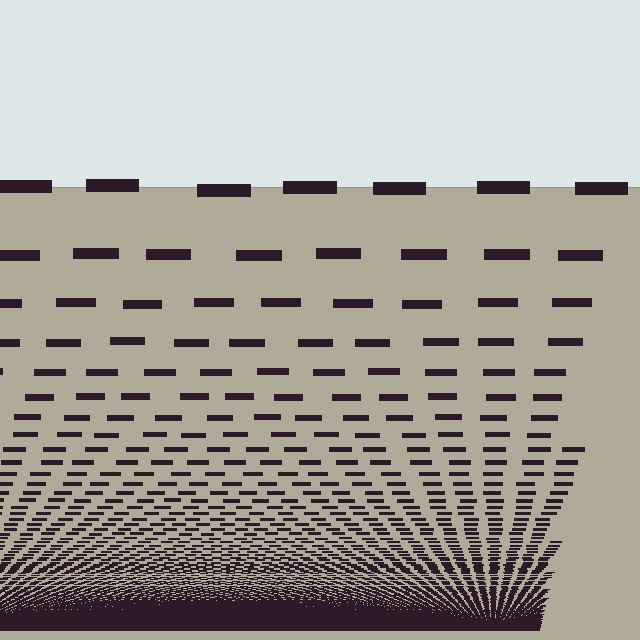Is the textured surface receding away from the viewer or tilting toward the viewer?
The surface appears to tilt toward the viewer. Texture elements get larger and sparser toward the top.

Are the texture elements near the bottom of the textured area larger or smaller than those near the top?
Smaller. The gradient is inverted — elements near the bottom are smaller and denser.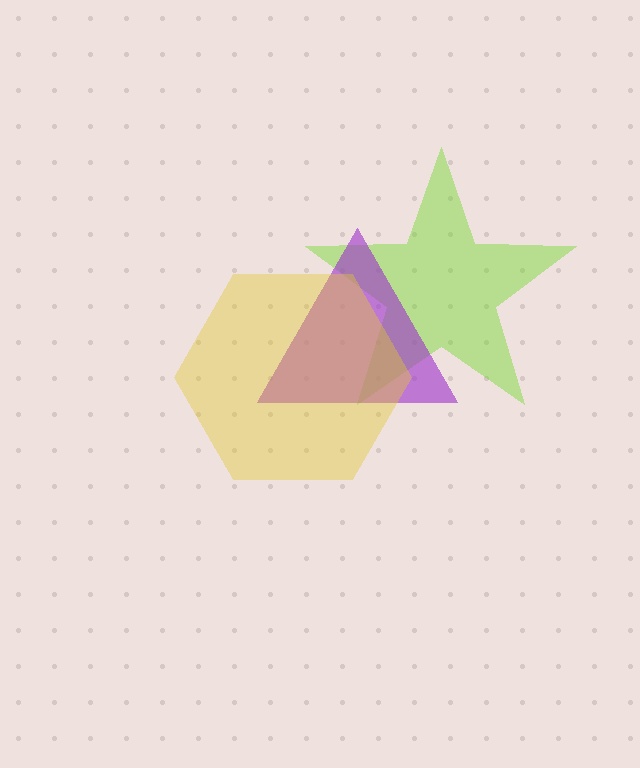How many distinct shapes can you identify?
There are 3 distinct shapes: a lime star, a purple triangle, a yellow hexagon.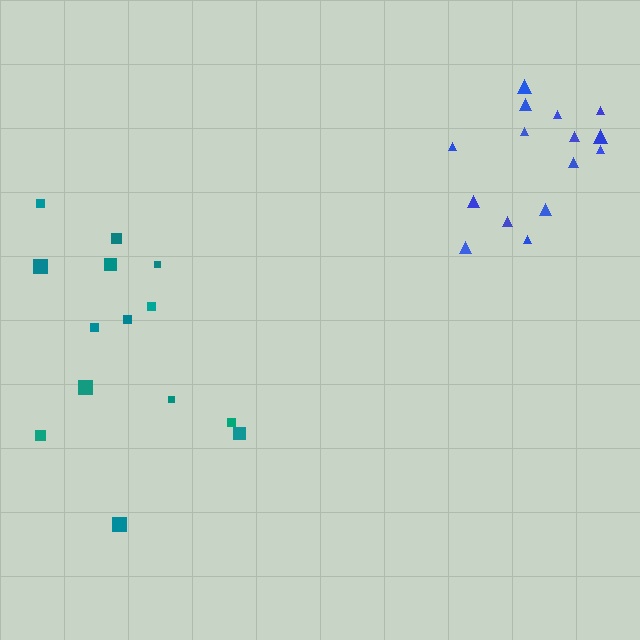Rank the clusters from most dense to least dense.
blue, teal.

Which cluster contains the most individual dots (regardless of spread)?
Blue (15).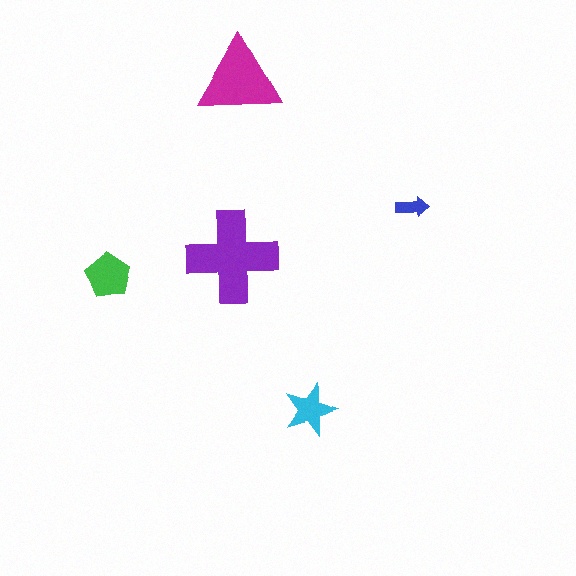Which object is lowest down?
The cyan star is bottommost.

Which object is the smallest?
The blue arrow.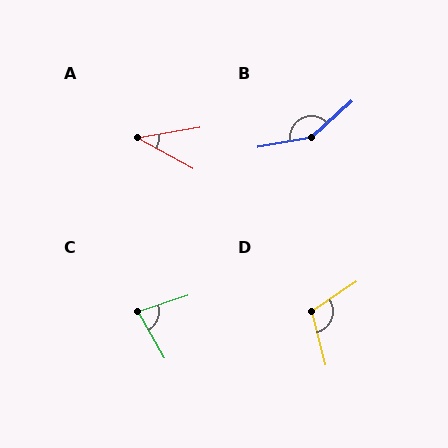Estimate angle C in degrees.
Approximately 78 degrees.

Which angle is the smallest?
A, at approximately 38 degrees.